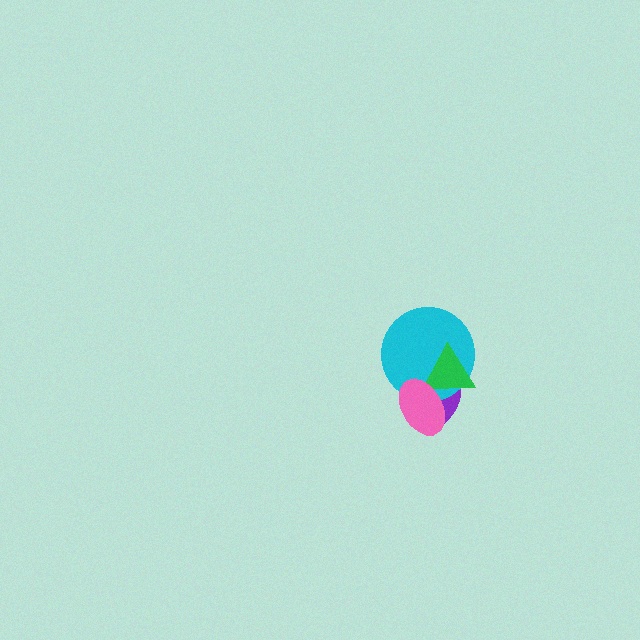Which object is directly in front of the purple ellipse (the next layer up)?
The cyan circle is directly in front of the purple ellipse.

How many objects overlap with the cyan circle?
3 objects overlap with the cyan circle.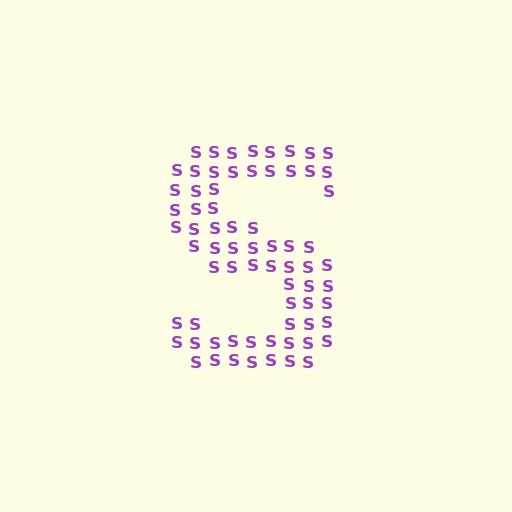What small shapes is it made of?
It is made of small letter S's.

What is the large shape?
The large shape is the letter S.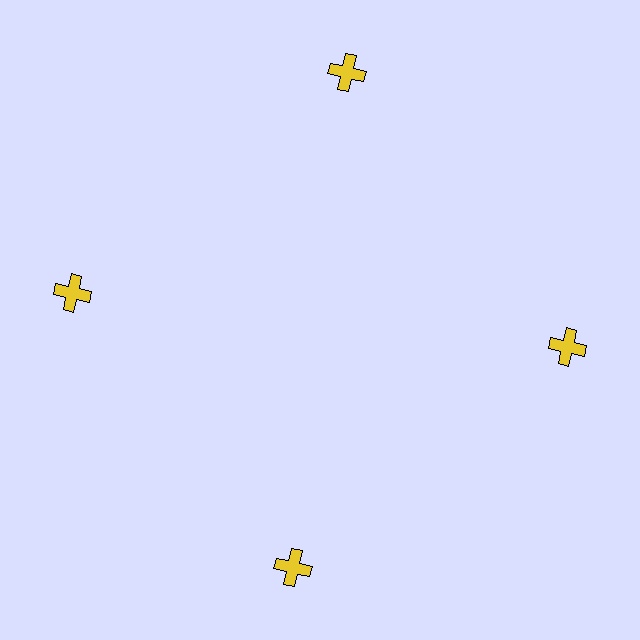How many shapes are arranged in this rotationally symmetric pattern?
There are 4 shapes, arranged in 4 groups of 1.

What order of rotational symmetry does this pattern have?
This pattern has 4-fold rotational symmetry.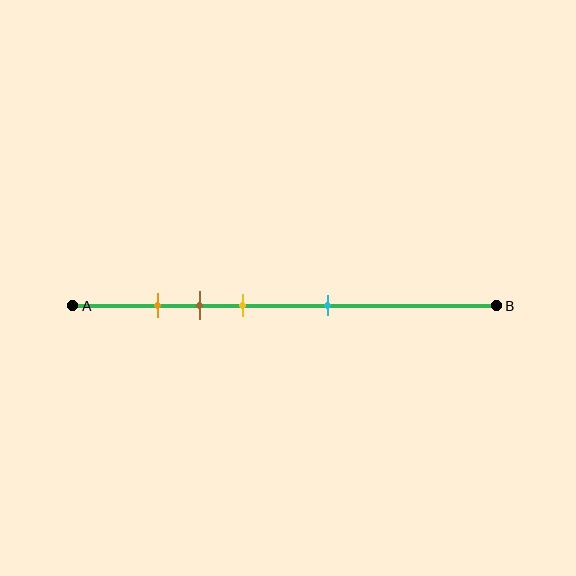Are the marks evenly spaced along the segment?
No, the marks are not evenly spaced.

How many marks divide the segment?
There are 4 marks dividing the segment.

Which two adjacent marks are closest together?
The orange and brown marks are the closest adjacent pair.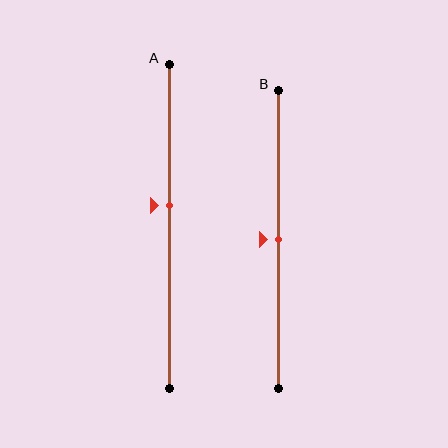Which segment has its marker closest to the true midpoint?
Segment B has its marker closest to the true midpoint.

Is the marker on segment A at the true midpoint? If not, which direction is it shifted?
No, the marker on segment A is shifted upward by about 6% of the segment length.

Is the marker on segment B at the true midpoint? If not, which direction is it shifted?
Yes, the marker on segment B is at the true midpoint.